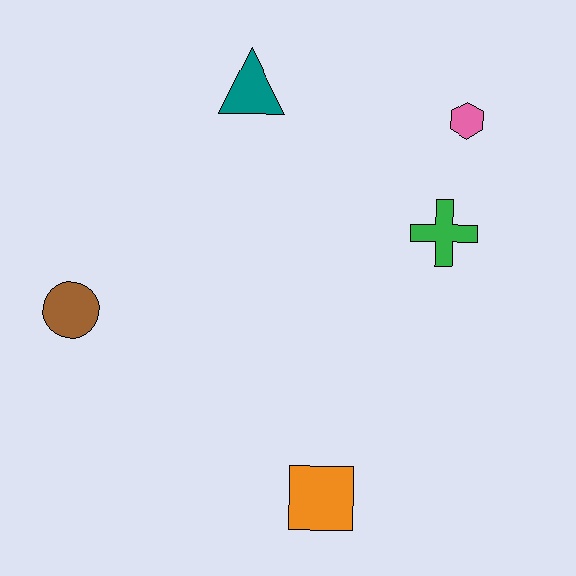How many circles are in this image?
There is 1 circle.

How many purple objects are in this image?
There are no purple objects.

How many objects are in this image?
There are 5 objects.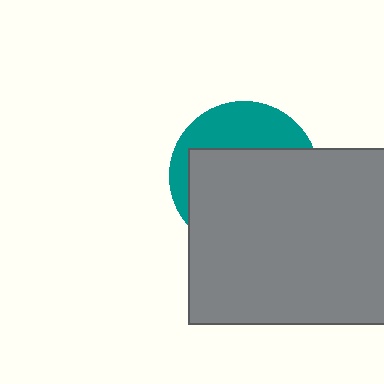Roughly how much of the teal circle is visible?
A small part of it is visible (roughly 33%).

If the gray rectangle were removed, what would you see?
You would see the complete teal circle.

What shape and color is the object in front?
The object in front is a gray rectangle.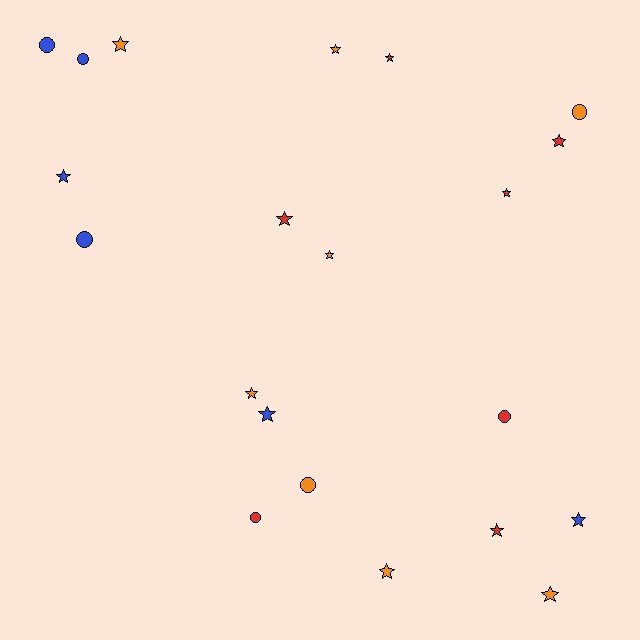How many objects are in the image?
There are 21 objects.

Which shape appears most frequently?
Star, with 14 objects.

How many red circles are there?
There are 2 red circles.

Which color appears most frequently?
Orange, with 8 objects.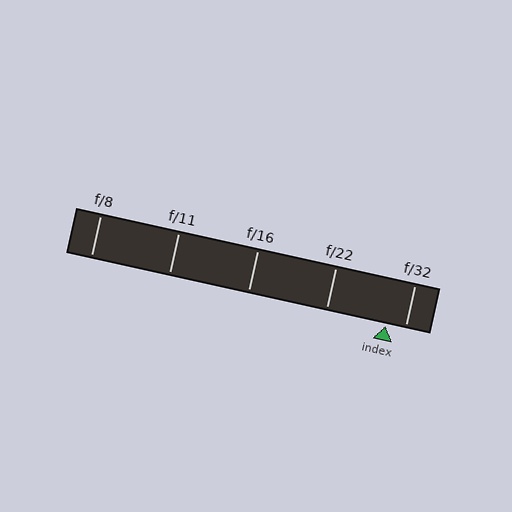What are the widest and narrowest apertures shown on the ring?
The widest aperture shown is f/8 and the narrowest is f/32.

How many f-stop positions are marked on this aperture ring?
There are 5 f-stop positions marked.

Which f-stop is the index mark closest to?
The index mark is closest to f/32.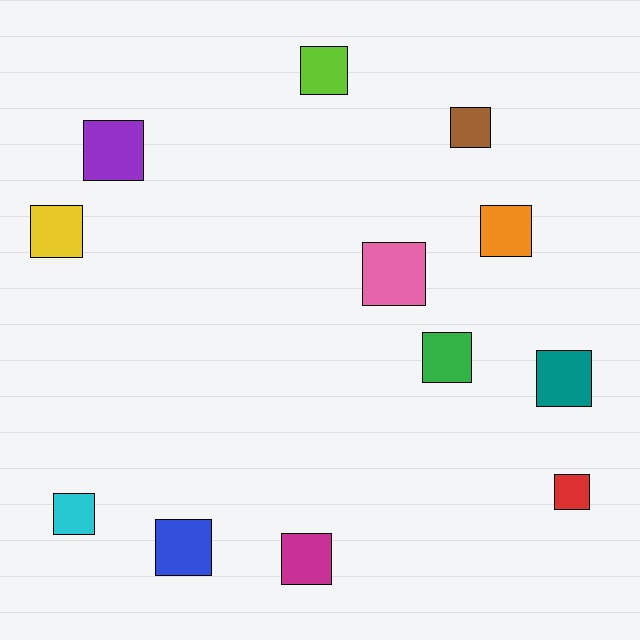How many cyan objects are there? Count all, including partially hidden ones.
There is 1 cyan object.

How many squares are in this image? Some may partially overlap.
There are 12 squares.